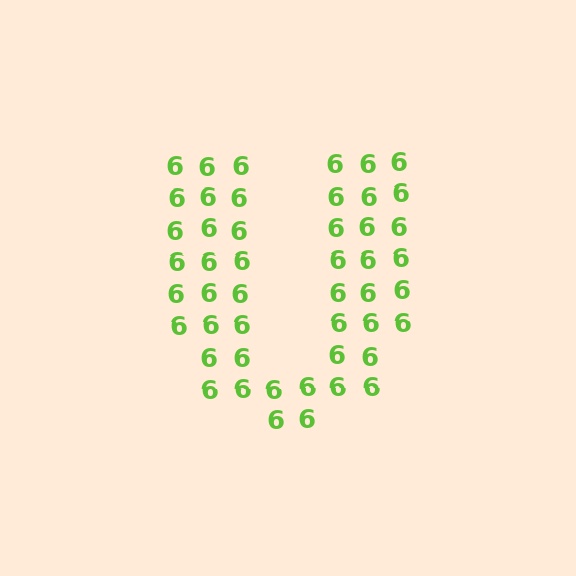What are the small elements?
The small elements are digit 6's.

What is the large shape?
The large shape is the letter U.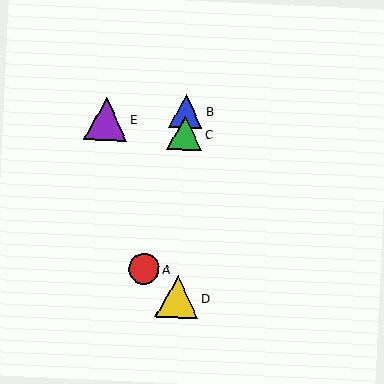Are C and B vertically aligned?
Yes, both are at x≈185.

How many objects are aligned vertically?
3 objects (B, C, D) are aligned vertically.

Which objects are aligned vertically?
Objects B, C, D are aligned vertically.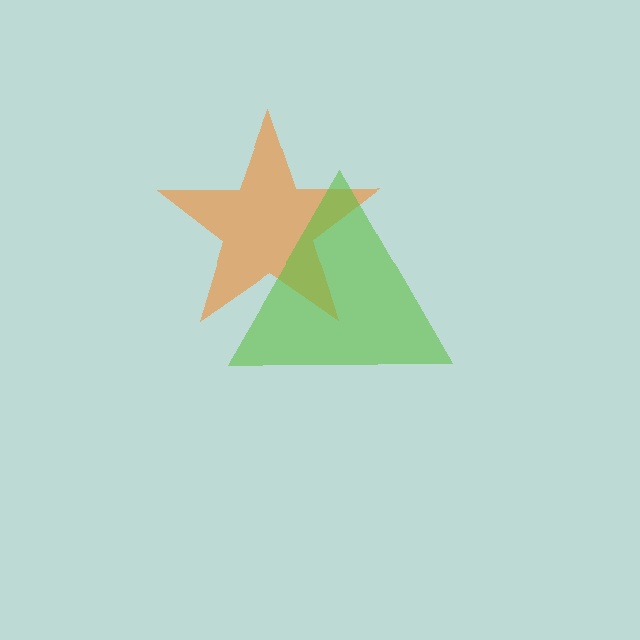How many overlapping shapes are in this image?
There are 2 overlapping shapes in the image.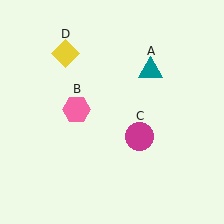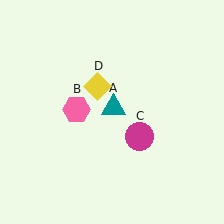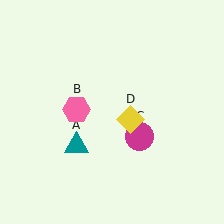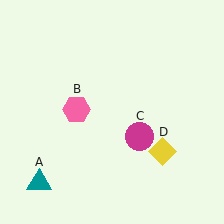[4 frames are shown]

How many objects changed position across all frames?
2 objects changed position: teal triangle (object A), yellow diamond (object D).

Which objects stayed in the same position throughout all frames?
Pink hexagon (object B) and magenta circle (object C) remained stationary.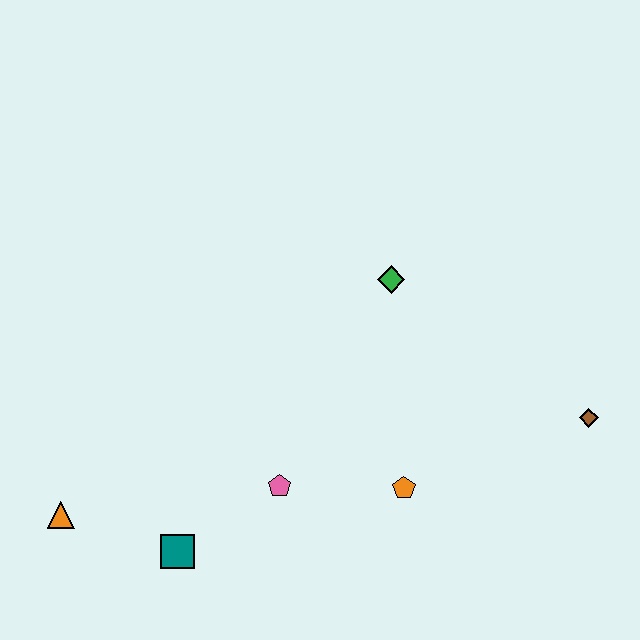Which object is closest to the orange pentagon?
The pink pentagon is closest to the orange pentagon.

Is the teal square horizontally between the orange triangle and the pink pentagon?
Yes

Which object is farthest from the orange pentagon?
The orange triangle is farthest from the orange pentagon.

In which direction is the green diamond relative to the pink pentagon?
The green diamond is above the pink pentagon.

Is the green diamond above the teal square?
Yes